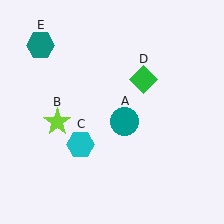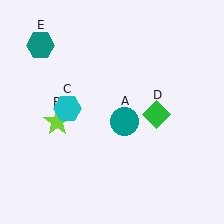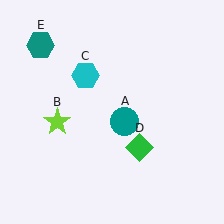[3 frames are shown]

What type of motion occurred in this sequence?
The cyan hexagon (object C), green diamond (object D) rotated clockwise around the center of the scene.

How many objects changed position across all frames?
2 objects changed position: cyan hexagon (object C), green diamond (object D).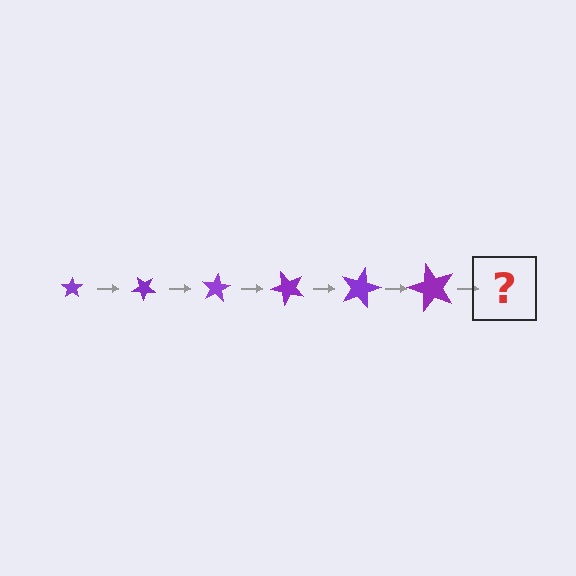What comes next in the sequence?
The next element should be a star, larger than the previous one and rotated 240 degrees from the start.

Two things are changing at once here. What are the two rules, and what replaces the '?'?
The two rules are that the star grows larger each step and it rotates 40 degrees each step. The '?' should be a star, larger than the previous one and rotated 240 degrees from the start.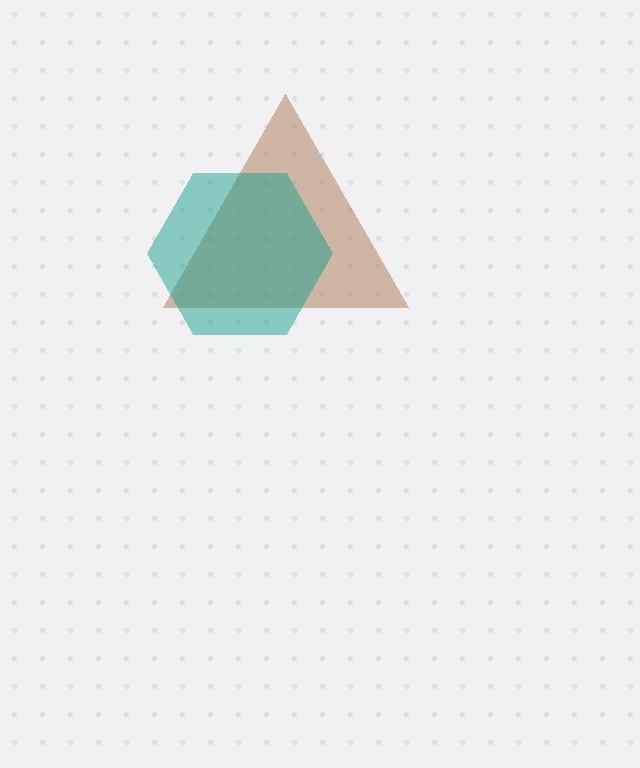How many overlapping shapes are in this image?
There are 2 overlapping shapes in the image.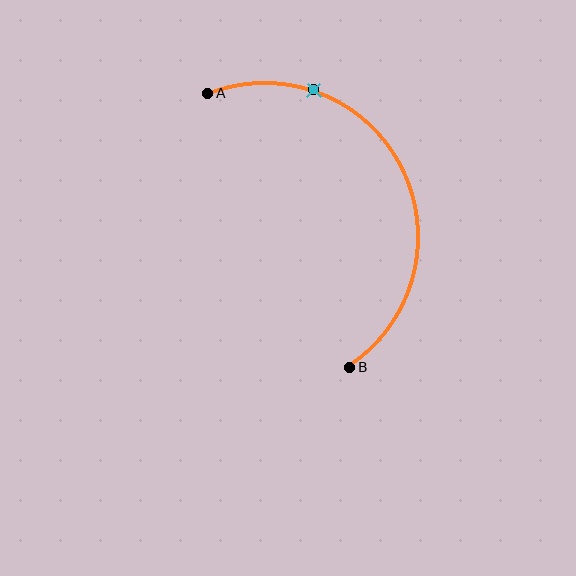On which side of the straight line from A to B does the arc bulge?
The arc bulges to the right of the straight line connecting A and B.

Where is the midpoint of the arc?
The arc midpoint is the point on the curve farthest from the straight line joining A and B. It sits to the right of that line.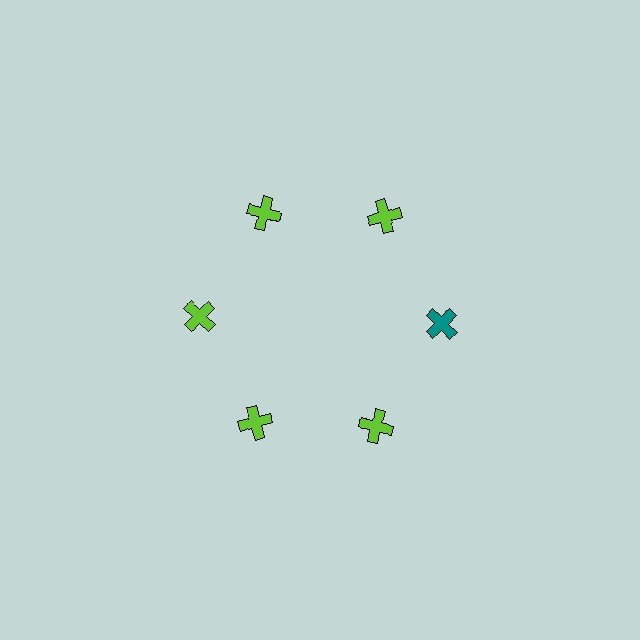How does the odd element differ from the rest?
It has a different color: teal instead of lime.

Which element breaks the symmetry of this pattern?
The teal cross at roughly the 3 o'clock position breaks the symmetry. All other shapes are lime crosses.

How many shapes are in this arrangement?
There are 6 shapes arranged in a ring pattern.